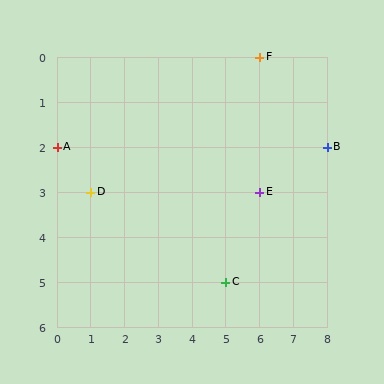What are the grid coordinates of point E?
Point E is at grid coordinates (6, 3).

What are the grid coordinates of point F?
Point F is at grid coordinates (6, 0).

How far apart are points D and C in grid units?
Points D and C are 4 columns and 2 rows apart (about 4.5 grid units diagonally).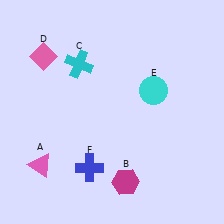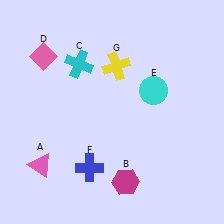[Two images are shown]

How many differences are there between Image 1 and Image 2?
There is 1 difference between the two images.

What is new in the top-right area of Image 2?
A yellow cross (G) was added in the top-right area of Image 2.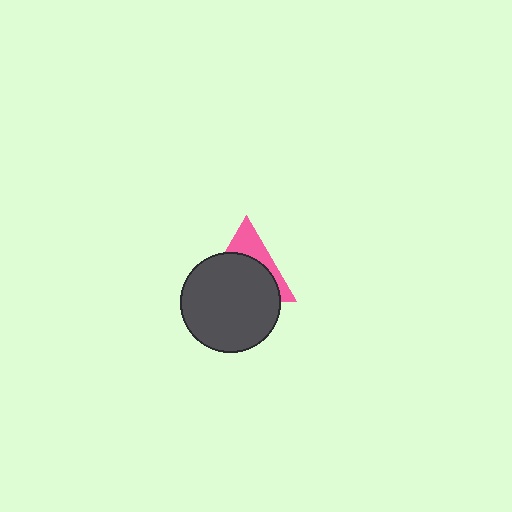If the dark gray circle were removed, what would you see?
You would see the complete pink triangle.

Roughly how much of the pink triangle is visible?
A small part of it is visible (roughly 33%).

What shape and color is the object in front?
The object in front is a dark gray circle.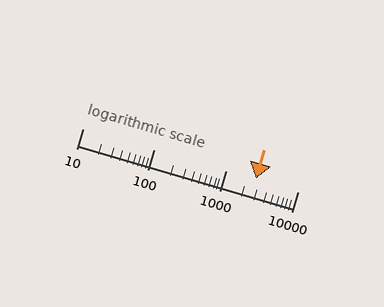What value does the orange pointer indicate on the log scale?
The pointer indicates approximately 2600.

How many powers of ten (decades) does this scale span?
The scale spans 3 decades, from 10 to 10000.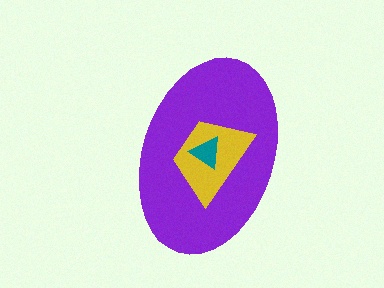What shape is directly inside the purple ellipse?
The yellow trapezoid.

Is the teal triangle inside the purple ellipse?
Yes.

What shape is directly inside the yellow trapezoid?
The teal triangle.